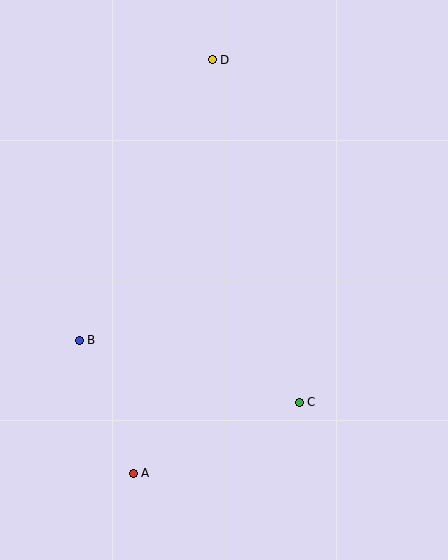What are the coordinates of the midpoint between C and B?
The midpoint between C and B is at (189, 371).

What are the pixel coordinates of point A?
Point A is at (133, 473).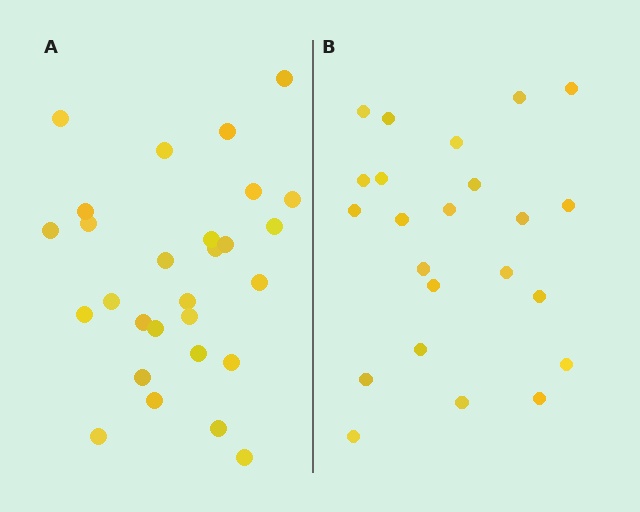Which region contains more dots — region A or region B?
Region A (the left region) has more dots.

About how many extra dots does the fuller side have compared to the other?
Region A has about 5 more dots than region B.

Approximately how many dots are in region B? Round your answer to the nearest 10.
About 20 dots. (The exact count is 23, which rounds to 20.)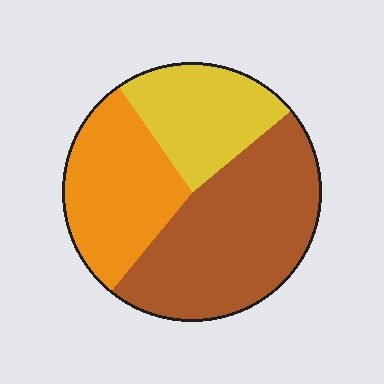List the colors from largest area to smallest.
From largest to smallest: brown, orange, yellow.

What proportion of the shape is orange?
Orange covers roughly 30% of the shape.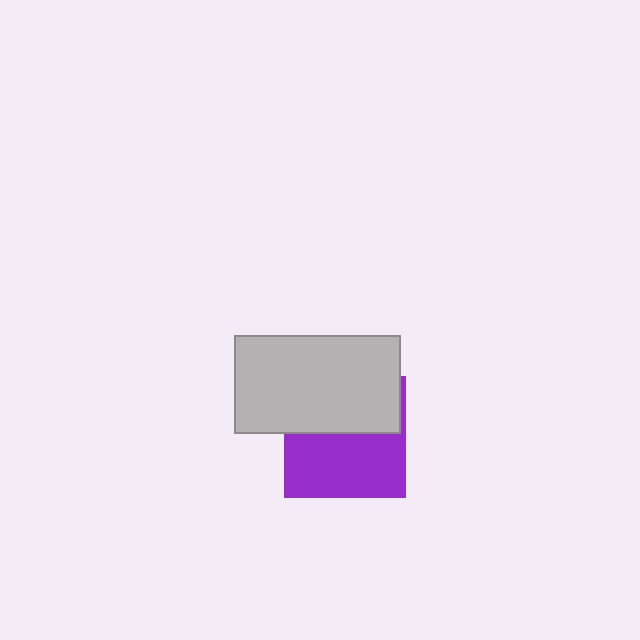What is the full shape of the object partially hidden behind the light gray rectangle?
The partially hidden object is a purple square.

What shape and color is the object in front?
The object in front is a light gray rectangle.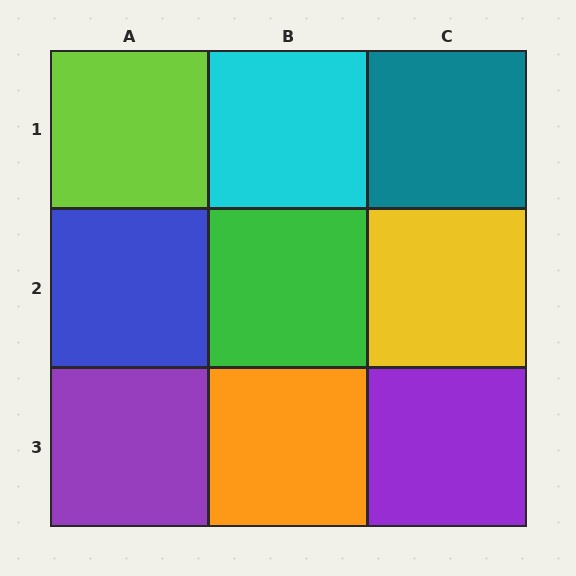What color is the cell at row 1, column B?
Cyan.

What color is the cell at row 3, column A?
Purple.